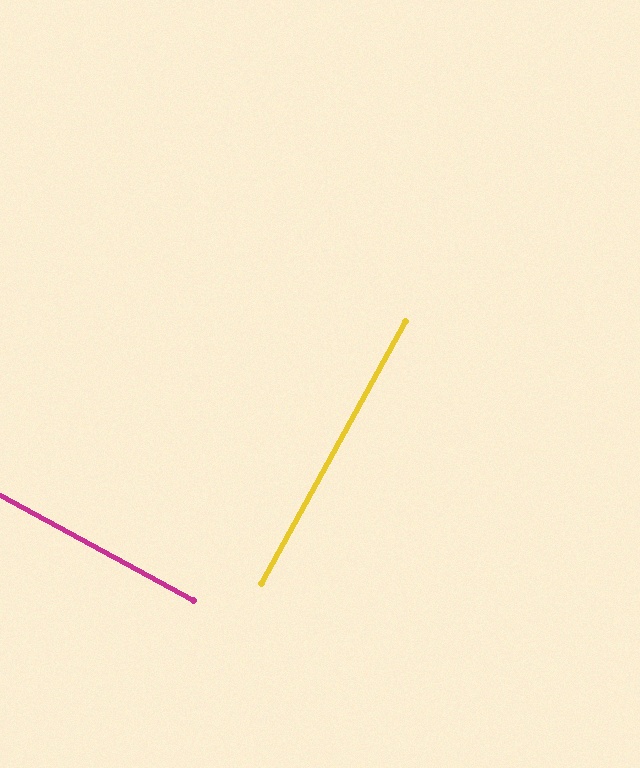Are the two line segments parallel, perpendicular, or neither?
Perpendicular — they meet at approximately 90°.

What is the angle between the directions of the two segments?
Approximately 90 degrees.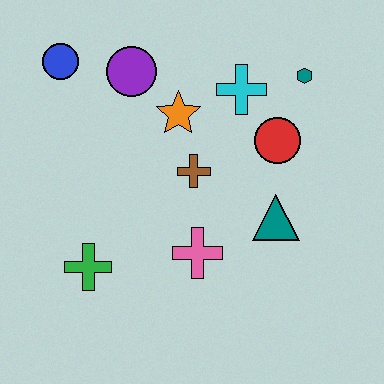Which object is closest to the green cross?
The pink cross is closest to the green cross.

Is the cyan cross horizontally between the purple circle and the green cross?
No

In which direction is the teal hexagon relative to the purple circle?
The teal hexagon is to the right of the purple circle.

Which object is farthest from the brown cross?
The blue circle is farthest from the brown cross.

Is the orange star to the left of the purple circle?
No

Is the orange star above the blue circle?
No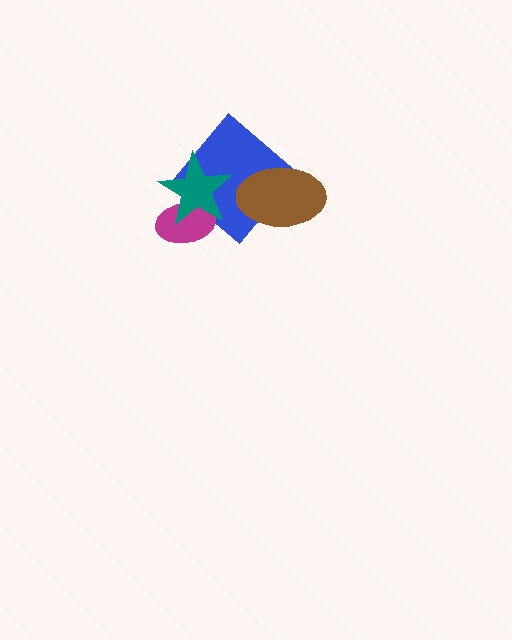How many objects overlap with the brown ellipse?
1 object overlaps with the brown ellipse.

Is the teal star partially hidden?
No, no other shape covers it.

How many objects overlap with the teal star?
2 objects overlap with the teal star.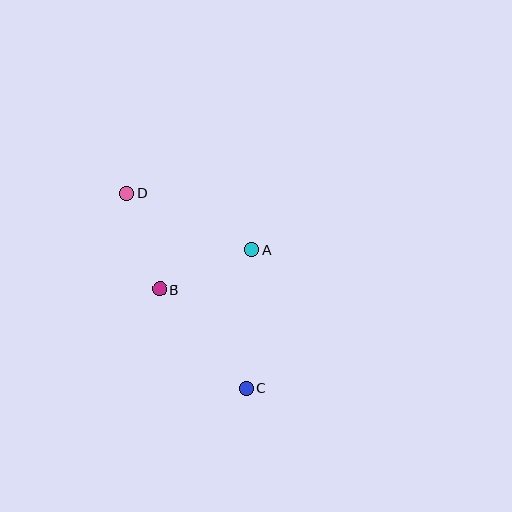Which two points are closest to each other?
Points A and B are closest to each other.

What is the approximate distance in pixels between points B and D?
The distance between B and D is approximately 101 pixels.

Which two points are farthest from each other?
Points C and D are farthest from each other.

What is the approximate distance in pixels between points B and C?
The distance between B and C is approximately 132 pixels.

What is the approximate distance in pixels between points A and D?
The distance between A and D is approximately 137 pixels.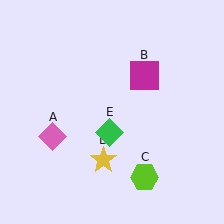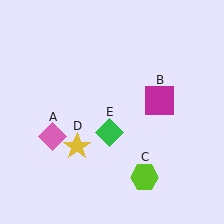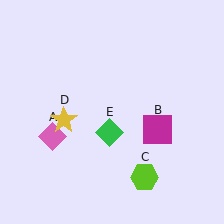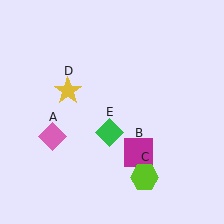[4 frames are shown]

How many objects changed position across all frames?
2 objects changed position: magenta square (object B), yellow star (object D).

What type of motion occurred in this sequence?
The magenta square (object B), yellow star (object D) rotated clockwise around the center of the scene.